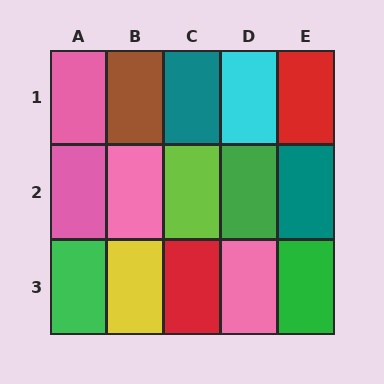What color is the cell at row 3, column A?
Green.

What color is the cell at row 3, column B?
Yellow.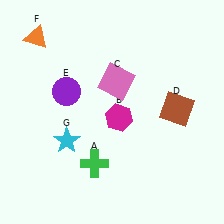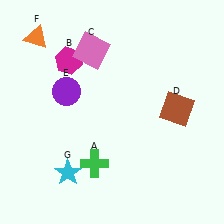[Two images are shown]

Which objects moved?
The objects that moved are: the magenta hexagon (B), the pink square (C), the cyan star (G).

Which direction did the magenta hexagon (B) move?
The magenta hexagon (B) moved up.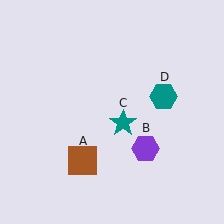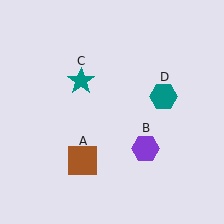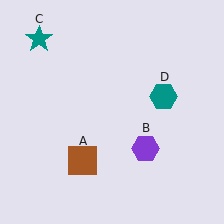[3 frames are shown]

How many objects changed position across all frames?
1 object changed position: teal star (object C).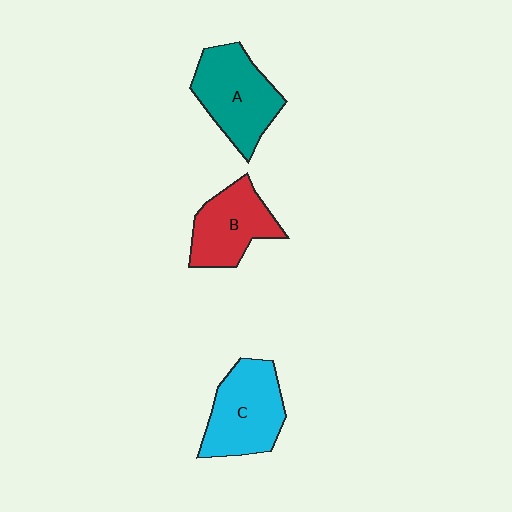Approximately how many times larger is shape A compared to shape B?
Approximately 1.2 times.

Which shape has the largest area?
Shape A (teal).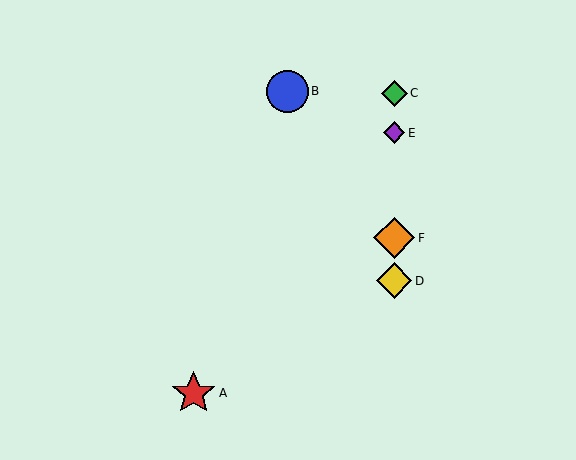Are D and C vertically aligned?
Yes, both are at x≈394.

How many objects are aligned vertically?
4 objects (C, D, E, F) are aligned vertically.